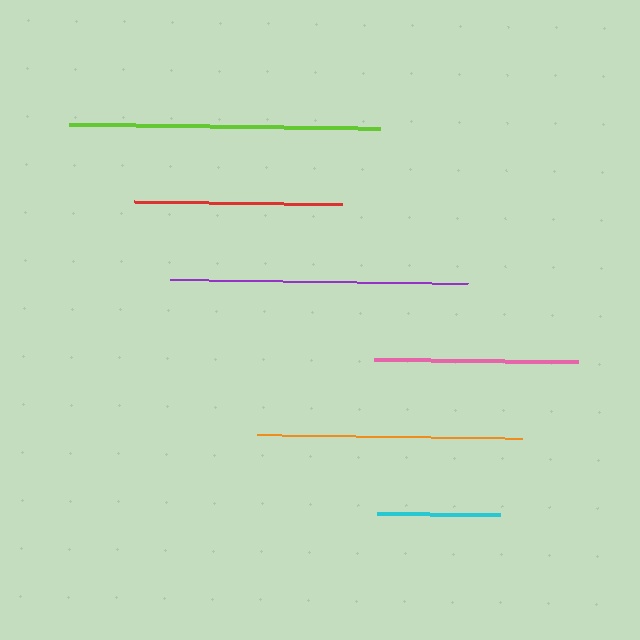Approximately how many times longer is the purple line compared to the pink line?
The purple line is approximately 1.5 times the length of the pink line.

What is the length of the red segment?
The red segment is approximately 208 pixels long.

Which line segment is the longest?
The lime line is the longest at approximately 311 pixels.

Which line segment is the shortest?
The cyan line is the shortest at approximately 122 pixels.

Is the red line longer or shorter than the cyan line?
The red line is longer than the cyan line.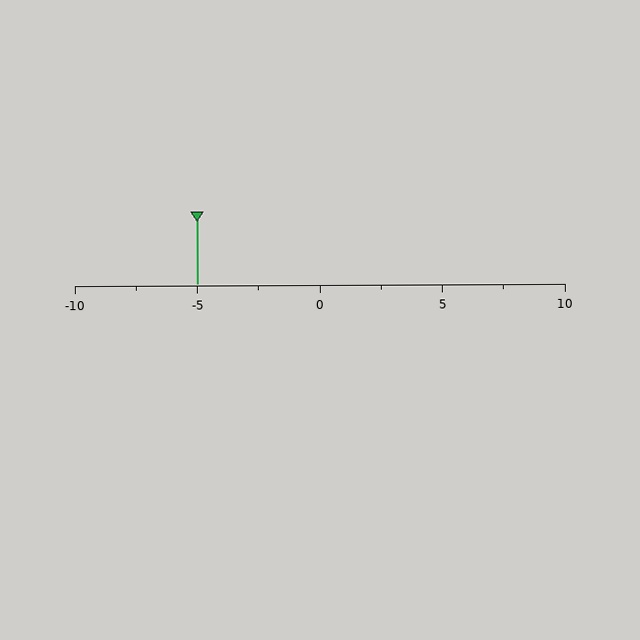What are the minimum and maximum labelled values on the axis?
The axis runs from -10 to 10.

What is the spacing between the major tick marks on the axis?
The major ticks are spaced 5 apart.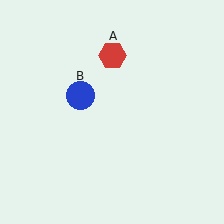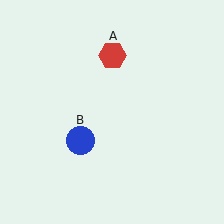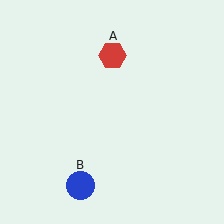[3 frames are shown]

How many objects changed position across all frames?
1 object changed position: blue circle (object B).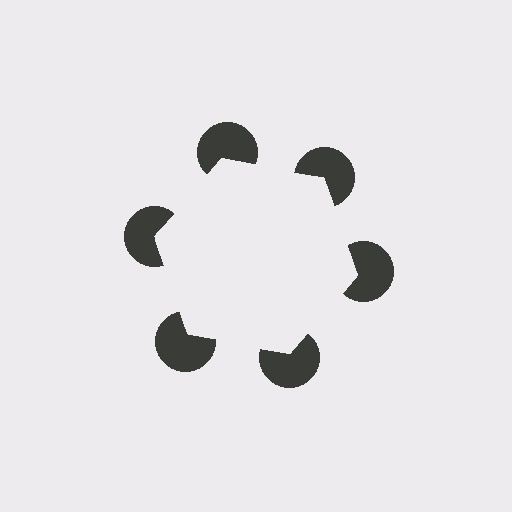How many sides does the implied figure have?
6 sides.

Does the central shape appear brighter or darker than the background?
It typically appears slightly brighter than the background, even though no actual brightness change is drawn.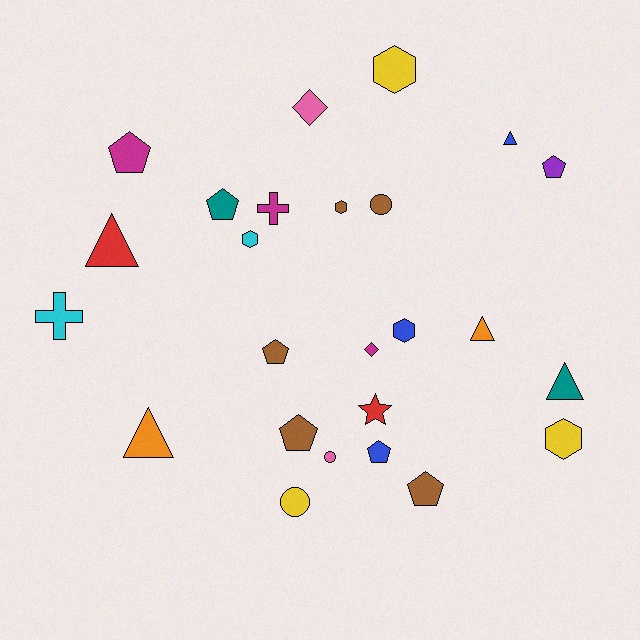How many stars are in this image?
There is 1 star.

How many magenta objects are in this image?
There are 3 magenta objects.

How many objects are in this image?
There are 25 objects.